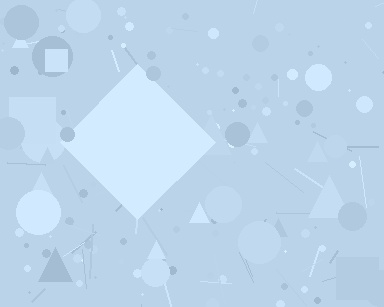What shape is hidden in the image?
A diamond is hidden in the image.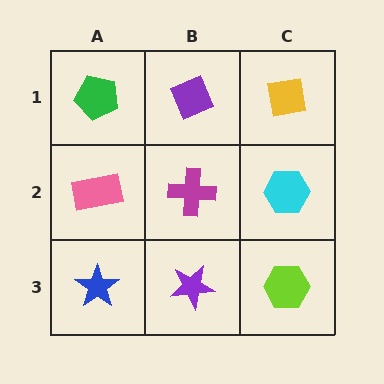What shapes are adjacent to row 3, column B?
A magenta cross (row 2, column B), a blue star (row 3, column A), a lime hexagon (row 3, column C).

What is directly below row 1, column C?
A cyan hexagon.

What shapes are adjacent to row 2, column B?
A purple diamond (row 1, column B), a purple star (row 3, column B), a pink rectangle (row 2, column A), a cyan hexagon (row 2, column C).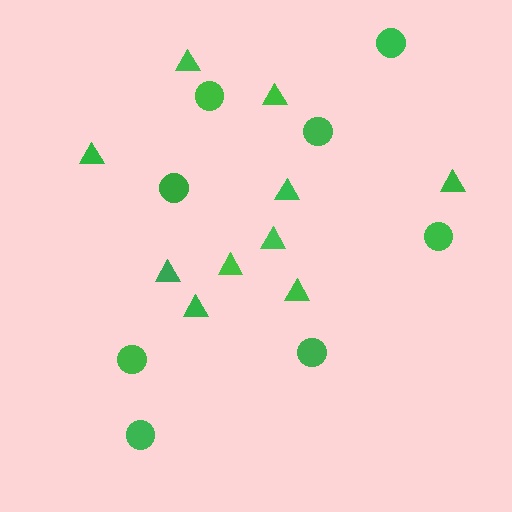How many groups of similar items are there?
There are 2 groups: one group of circles (8) and one group of triangles (10).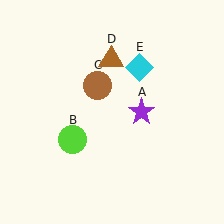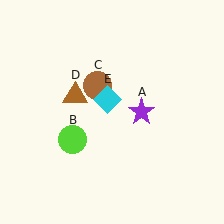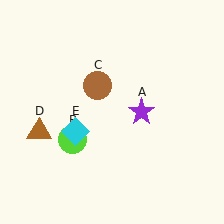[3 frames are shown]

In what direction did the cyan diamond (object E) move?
The cyan diamond (object E) moved down and to the left.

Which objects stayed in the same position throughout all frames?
Purple star (object A) and lime circle (object B) and brown circle (object C) remained stationary.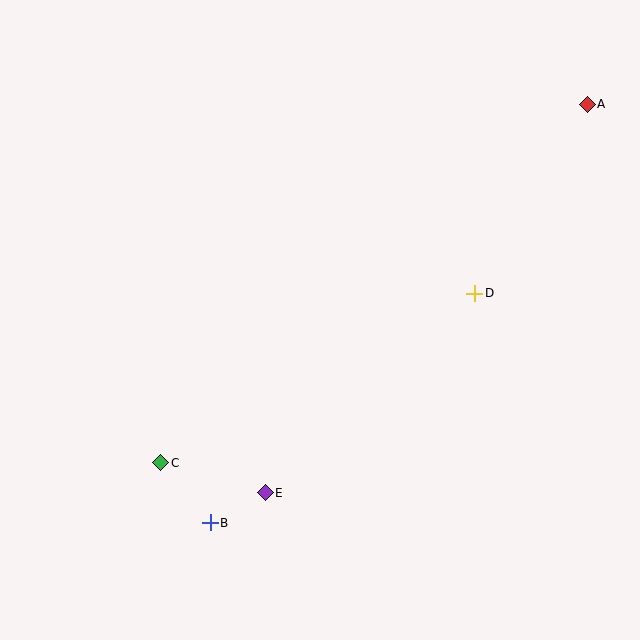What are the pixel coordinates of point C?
Point C is at (161, 463).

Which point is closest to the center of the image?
Point D at (475, 293) is closest to the center.